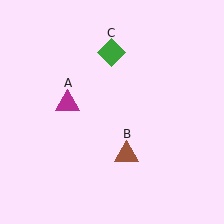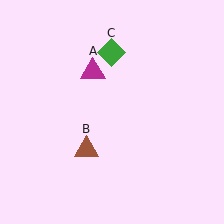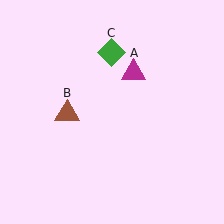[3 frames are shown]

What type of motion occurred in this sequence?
The magenta triangle (object A), brown triangle (object B) rotated clockwise around the center of the scene.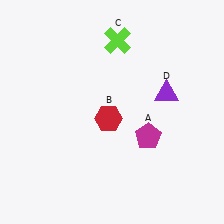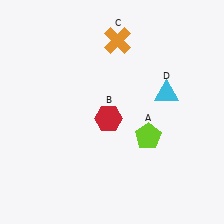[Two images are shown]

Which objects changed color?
A changed from magenta to lime. C changed from lime to orange. D changed from purple to cyan.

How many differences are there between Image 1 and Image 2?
There are 3 differences between the two images.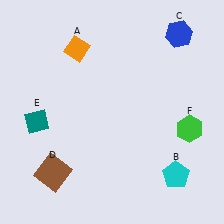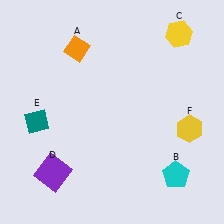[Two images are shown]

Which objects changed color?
C changed from blue to yellow. D changed from brown to purple. F changed from green to yellow.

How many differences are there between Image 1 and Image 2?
There are 3 differences between the two images.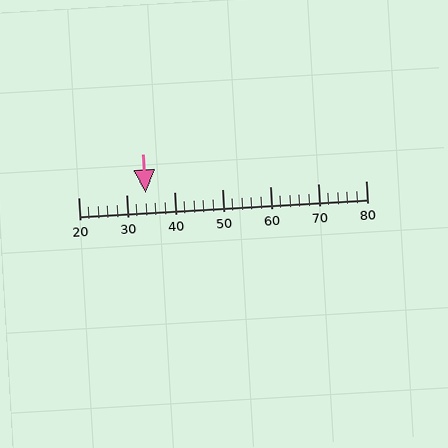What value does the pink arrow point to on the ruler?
The pink arrow points to approximately 34.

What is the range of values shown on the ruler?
The ruler shows values from 20 to 80.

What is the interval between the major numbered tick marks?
The major tick marks are spaced 10 units apart.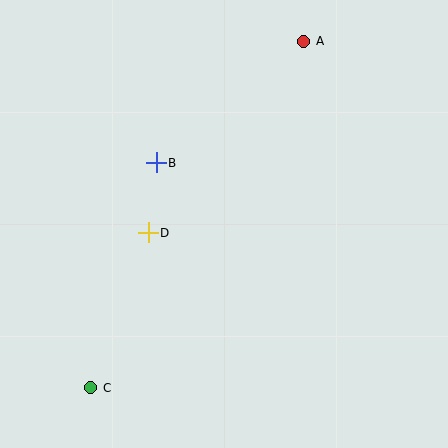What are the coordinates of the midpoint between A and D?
The midpoint between A and D is at (226, 137).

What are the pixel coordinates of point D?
Point D is at (148, 233).